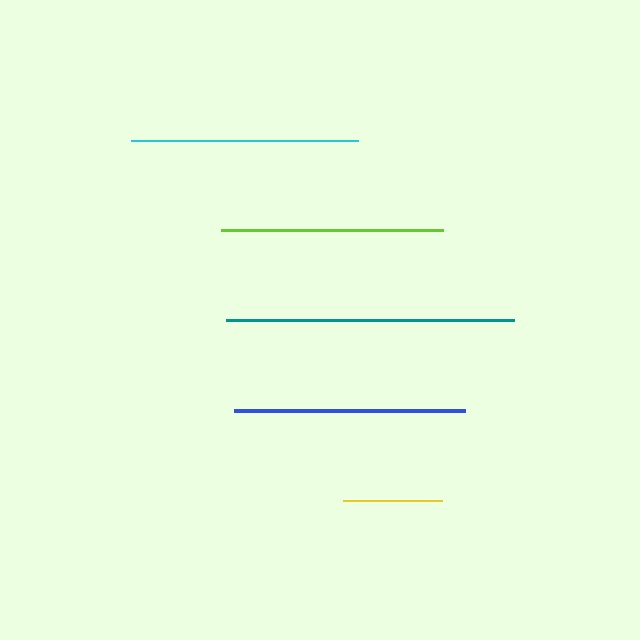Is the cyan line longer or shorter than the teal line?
The teal line is longer than the cyan line.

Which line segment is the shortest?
The yellow line is the shortest at approximately 99 pixels.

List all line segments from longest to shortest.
From longest to shortest: teal, blue, cyan, lime, yellow.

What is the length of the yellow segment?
The yellow segment is approximately 99 pixels long.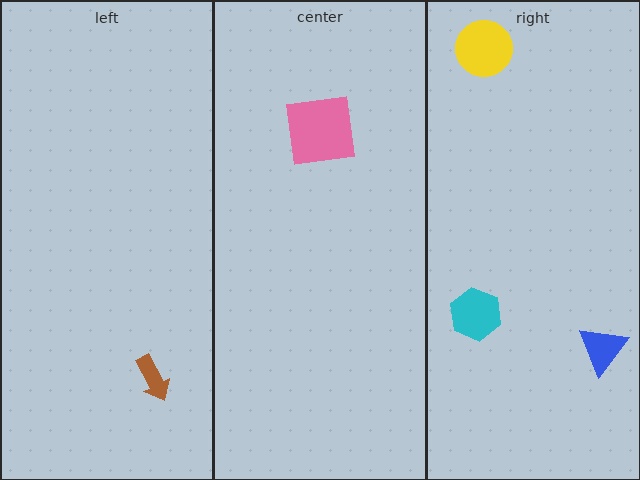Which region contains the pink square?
The center region.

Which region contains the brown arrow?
The left region.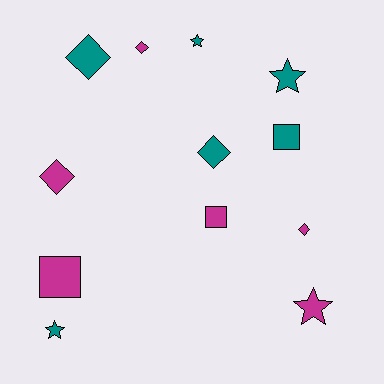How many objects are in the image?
There are 12 objects.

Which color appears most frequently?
Teal, with 6 objects.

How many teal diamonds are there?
There are 2 teal diamonds.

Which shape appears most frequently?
Diamond, with 5 objects.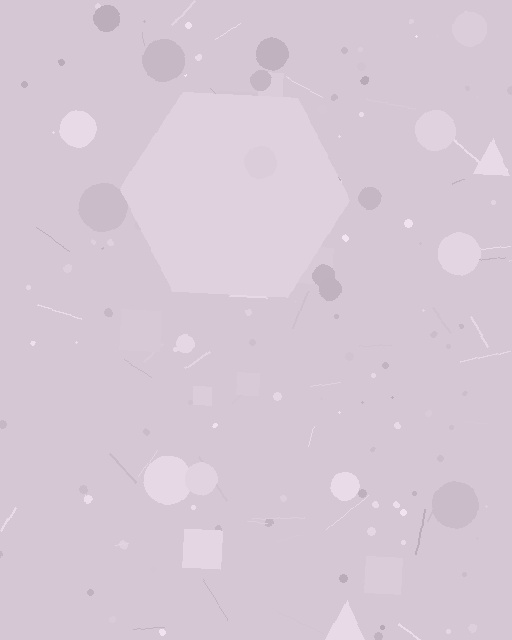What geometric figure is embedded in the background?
A hexagon is embedded in the background.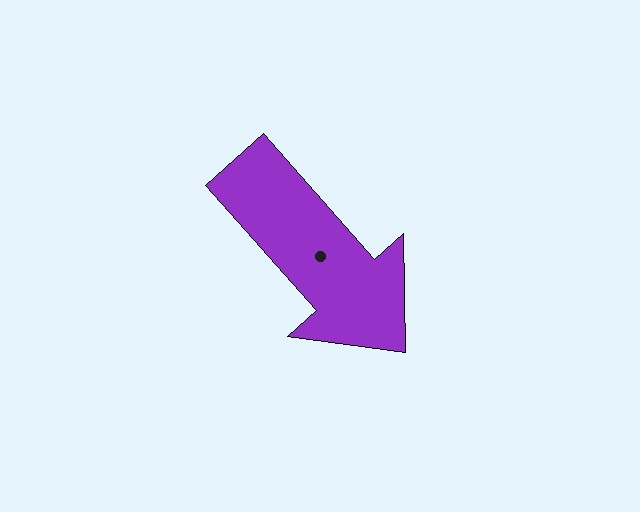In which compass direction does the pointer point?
Southeast.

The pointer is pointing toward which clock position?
Roughly 5 o'clock.